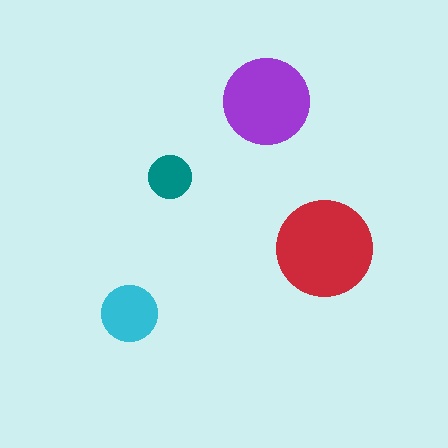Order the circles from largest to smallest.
the red one, the purple one, the cyan one, the teal one.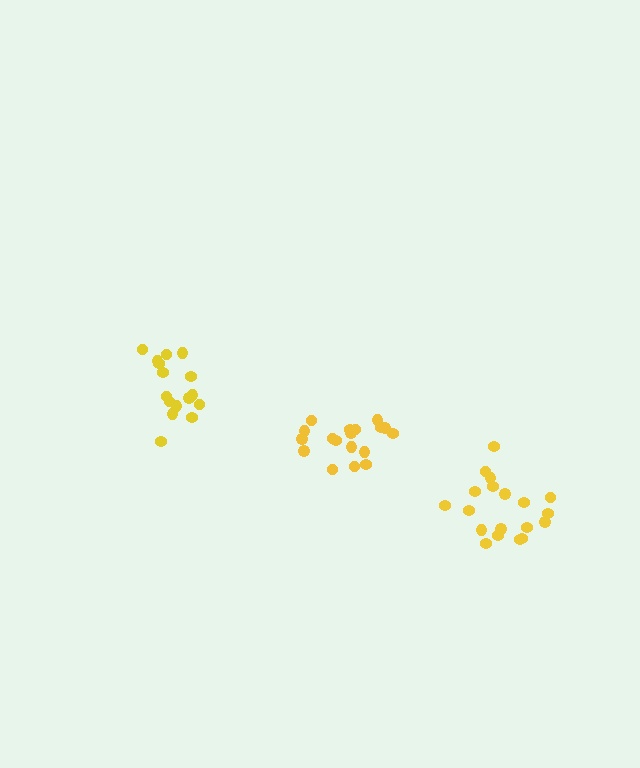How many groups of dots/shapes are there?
There are 3 groups.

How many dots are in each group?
Group 1: 18 dots, Group 2: 19 dots, Group 3: 16 dots (53 total).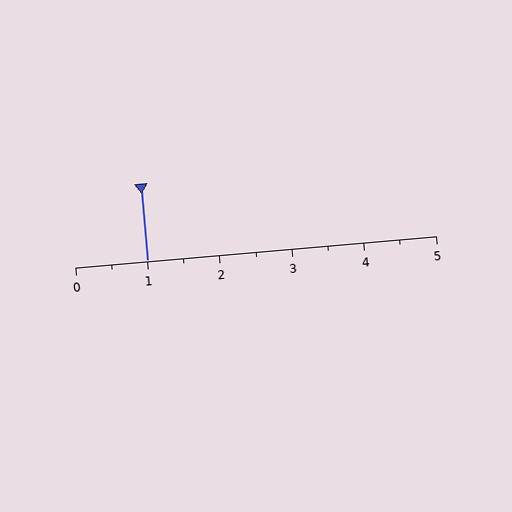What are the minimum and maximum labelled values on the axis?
The axis runs from 0 to 5.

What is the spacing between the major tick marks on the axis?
The major ticks are spaced 1 apart.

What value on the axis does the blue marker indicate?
The marker indicates approximately 1.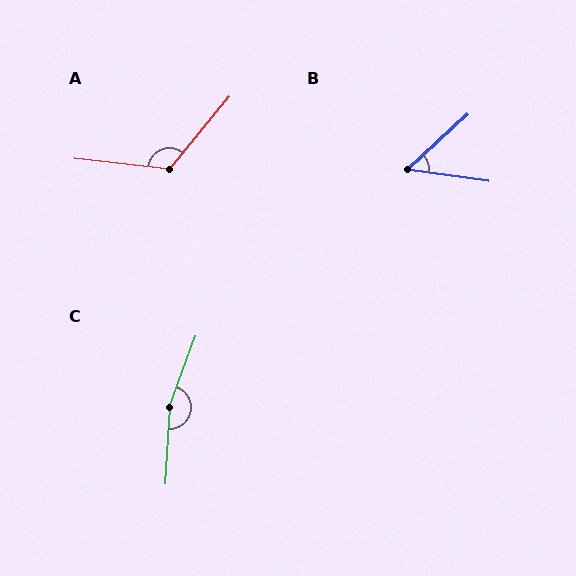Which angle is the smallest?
B, at approximately 50 degrees.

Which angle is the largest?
C, at approximately 163 degrees.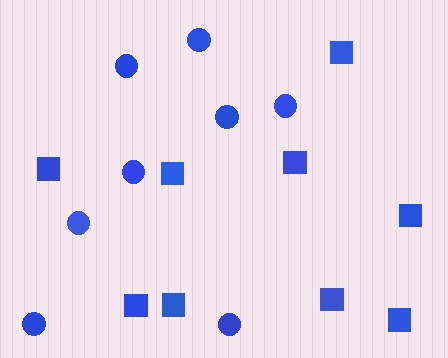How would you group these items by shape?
There are 2 groups: one group of squares (9) and one group of circles (8).